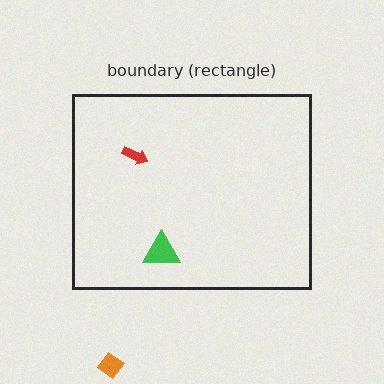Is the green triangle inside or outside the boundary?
Inside.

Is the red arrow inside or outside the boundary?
Inside.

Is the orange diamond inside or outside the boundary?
Outside.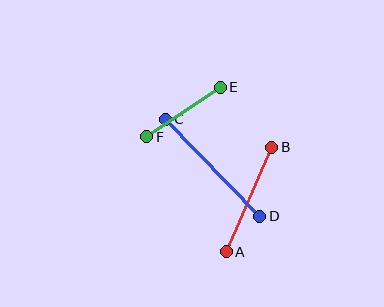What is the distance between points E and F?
The distance is approximately 89 pixels.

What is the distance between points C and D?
The distance is approximately 135 pixels.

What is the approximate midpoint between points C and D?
The midpoint is at approximately (213, 168) pixels.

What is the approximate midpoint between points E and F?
The midpoint is at approximately (184, 112) pixels.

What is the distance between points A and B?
The distance is approximately 114 pixels.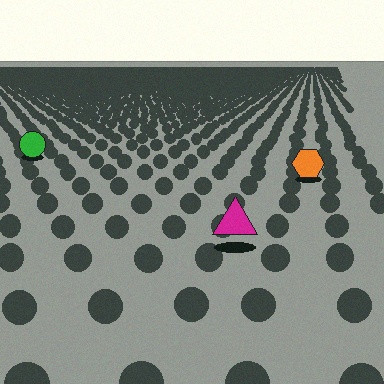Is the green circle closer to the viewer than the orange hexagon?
No. The orange hexagon is closer — you can tell from the texture gradient: the ground texture is coarser near it.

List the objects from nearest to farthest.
From nearest to farthest: the magenta triangle, the orange hexagon, the green circle.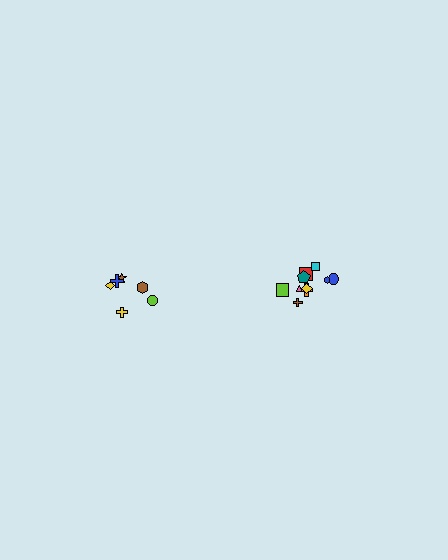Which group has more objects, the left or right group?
The right group.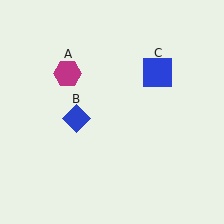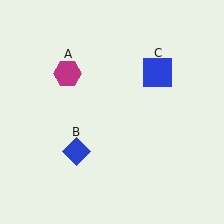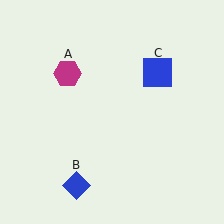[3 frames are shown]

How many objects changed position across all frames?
1 object changed position: blue diamond (object B).